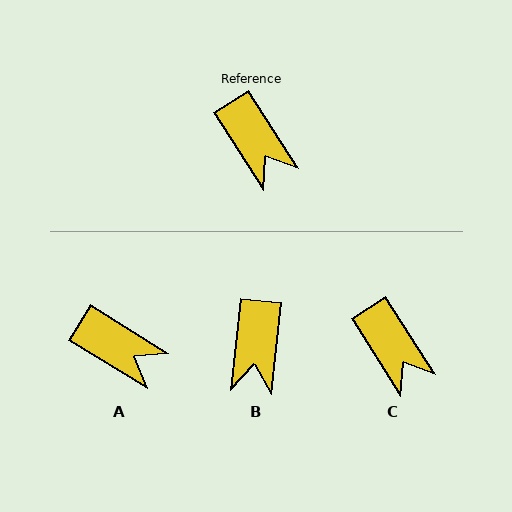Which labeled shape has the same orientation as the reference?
C.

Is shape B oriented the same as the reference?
No, it is off by about 39 degrees.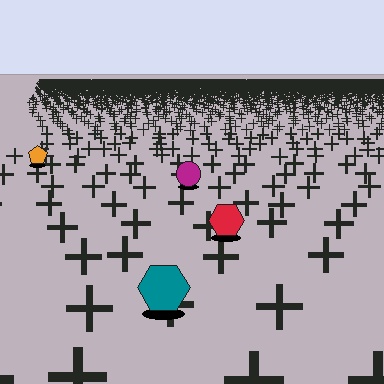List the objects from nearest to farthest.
From nearest to farthest: the teal hexagon, the red hexagon, the magenta circle, the orange pentagon.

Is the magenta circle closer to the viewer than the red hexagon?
No. The red hexagon is closer — you can tell from the texture gradient: the ground texture is coarser near it.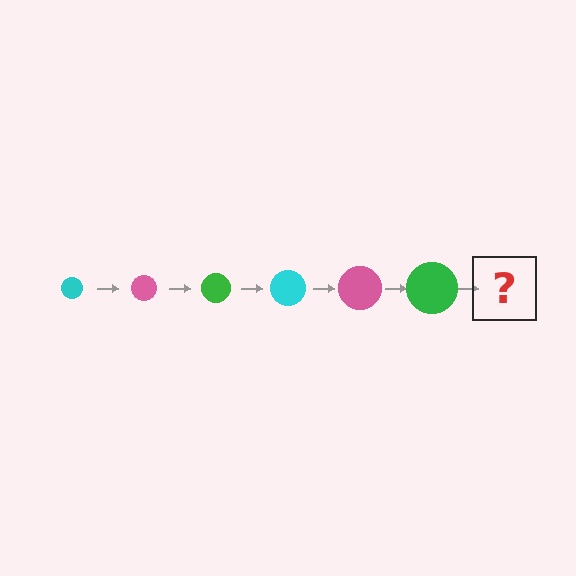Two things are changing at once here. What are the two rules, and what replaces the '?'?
The two rules are that the circle grows larger each step and the color cycles through cyan, pink, and green. The '?' should be a cyan circle, larger than the previous one.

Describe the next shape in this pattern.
It should be a cyan circle, larger than the previous one.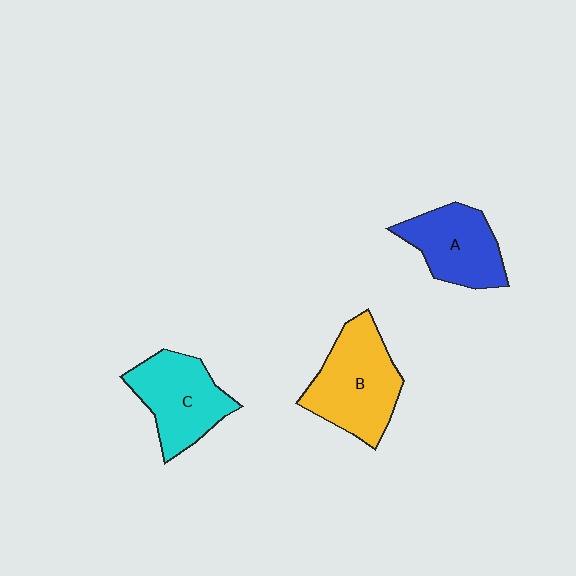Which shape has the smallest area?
Shape A (blue).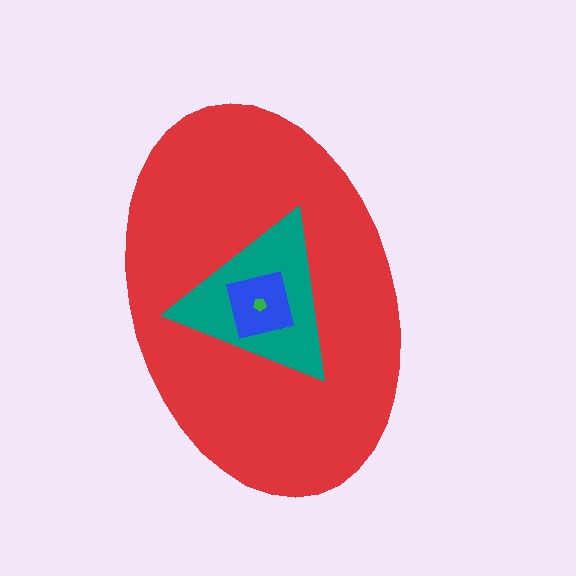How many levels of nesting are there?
4.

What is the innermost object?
The green pentagon.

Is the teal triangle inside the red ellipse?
Yes.